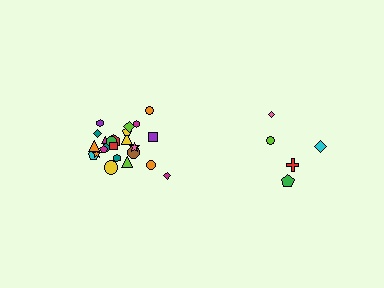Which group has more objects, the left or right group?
The left group.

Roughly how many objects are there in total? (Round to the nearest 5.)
Roughly 30 objects in total.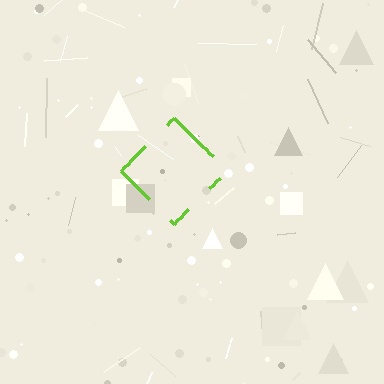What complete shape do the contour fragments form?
The contour fragments form a diamond.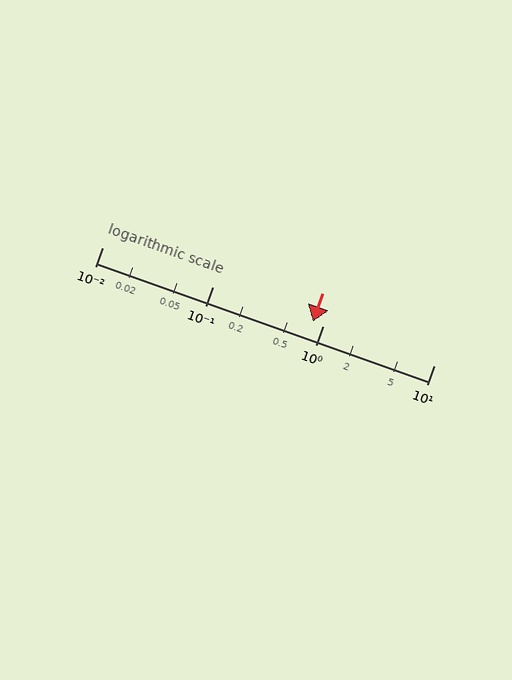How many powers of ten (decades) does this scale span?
The scale spans 3 decades, from 0.01 to 10.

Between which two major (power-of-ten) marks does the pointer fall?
The pointer is between 0.1 and 1.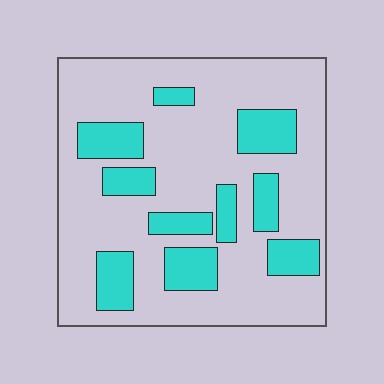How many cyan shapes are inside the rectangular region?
10.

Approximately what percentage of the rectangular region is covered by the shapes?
Approximately 25%.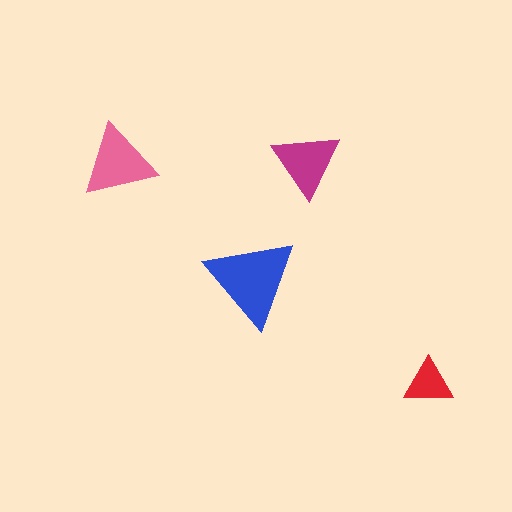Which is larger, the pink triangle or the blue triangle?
The blue one.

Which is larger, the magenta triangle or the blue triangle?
The blue one.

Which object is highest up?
The magenta triangle is topmost.